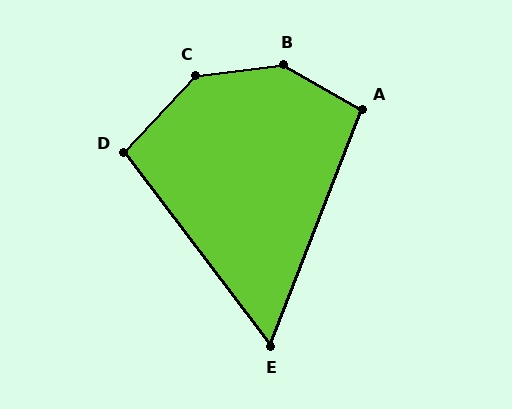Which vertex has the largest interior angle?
B, at approximately 143 degrees.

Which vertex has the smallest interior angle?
E, at approximately 58 degrees.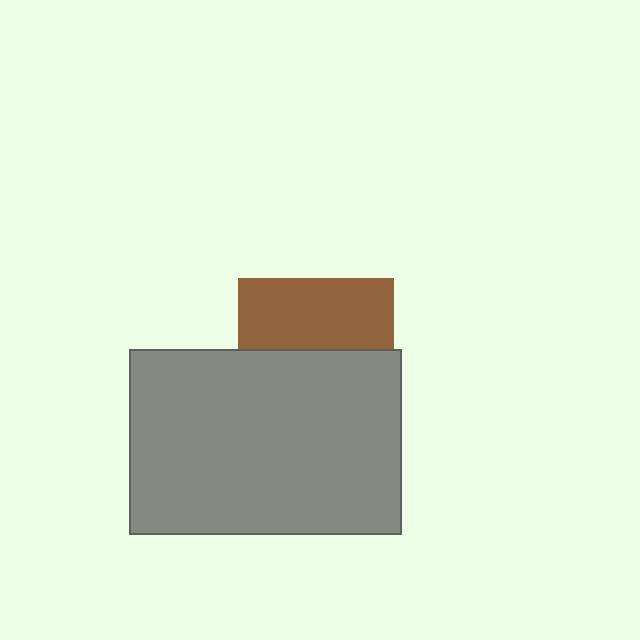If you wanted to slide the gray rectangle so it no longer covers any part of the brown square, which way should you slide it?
Slide it down — that is the most direct way to separate the two shapes.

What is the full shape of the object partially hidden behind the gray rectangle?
The partially hidden object is a brown square.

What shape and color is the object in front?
The object in front is a gray rectangle.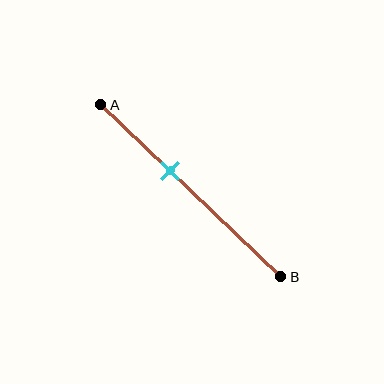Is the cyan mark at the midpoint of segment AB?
No, the mark is at about 40% from A, not at the 50% midpoint.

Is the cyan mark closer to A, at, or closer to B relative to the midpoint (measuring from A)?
The cyan mark is closer to point A than the midpoint of segment AB.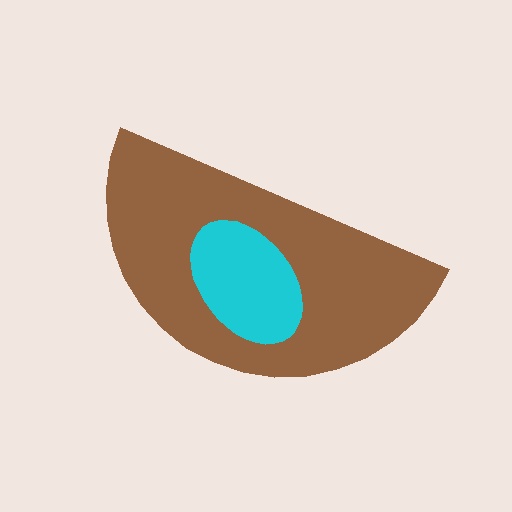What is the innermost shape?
The cyan ellipse.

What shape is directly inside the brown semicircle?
The cyan ellipse.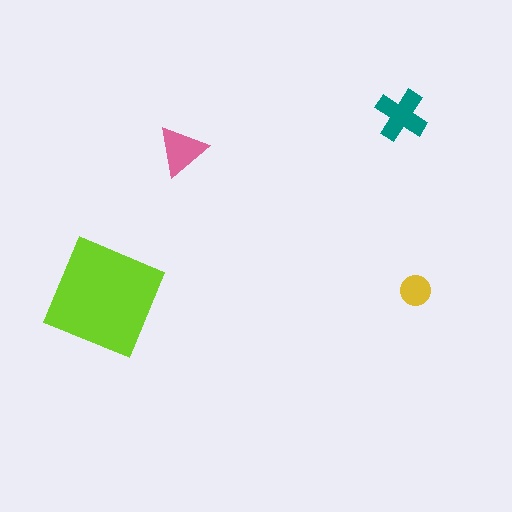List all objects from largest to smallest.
The lime square, the teal cross, the pink triangle, the yellow circle.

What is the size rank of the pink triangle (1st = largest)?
3rd.